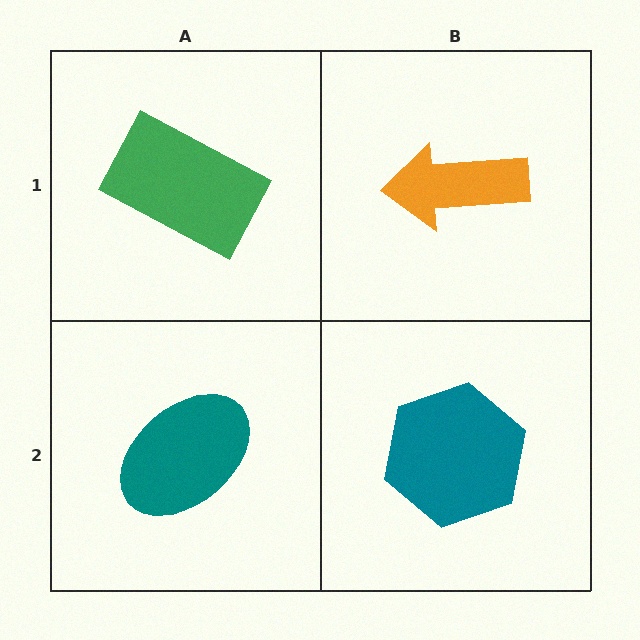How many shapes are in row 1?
2 shapes.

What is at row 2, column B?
A teal hexagon.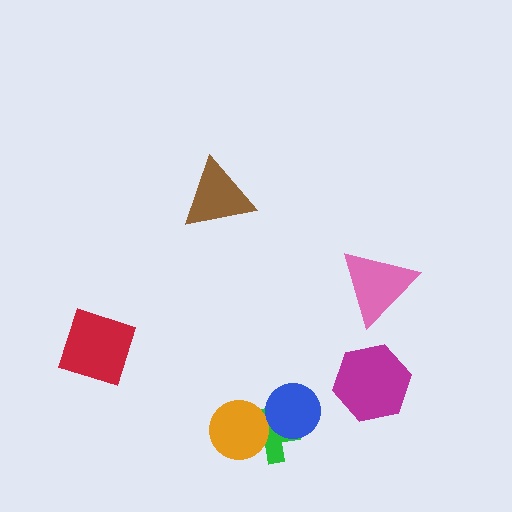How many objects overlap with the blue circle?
1 object overlaps with the blue circle.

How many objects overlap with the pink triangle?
0 objects overlap with the pink triangle.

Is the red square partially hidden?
No, no other shape covers it.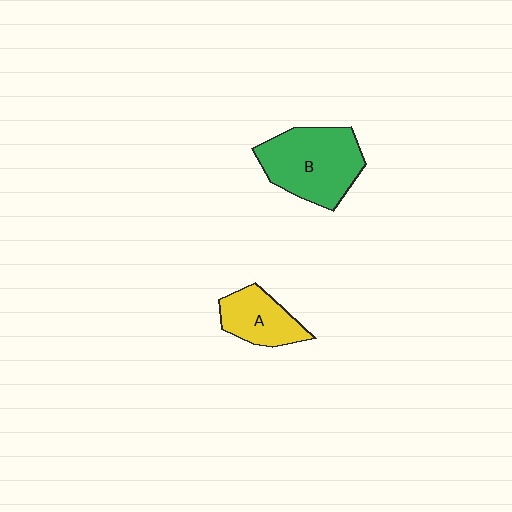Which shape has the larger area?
Shape B (green).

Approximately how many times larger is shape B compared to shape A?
Approximately 1.7 times.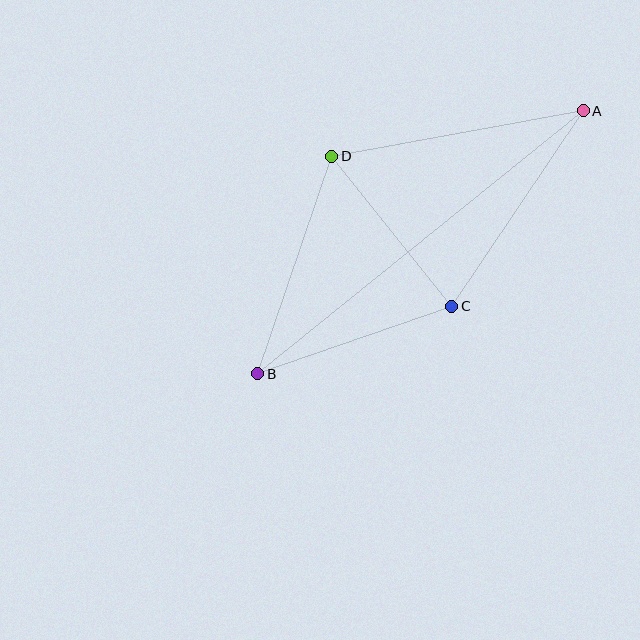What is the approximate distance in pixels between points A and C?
The distance between A and C is approximately 236 pixels.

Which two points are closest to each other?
Points C and D are closest to each other.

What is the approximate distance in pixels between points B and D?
The distance between B and D is approximately 230 pixels.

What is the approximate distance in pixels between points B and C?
The distance between B and C is approximately 205 pixels.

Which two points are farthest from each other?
Points A and B are farthest from each other.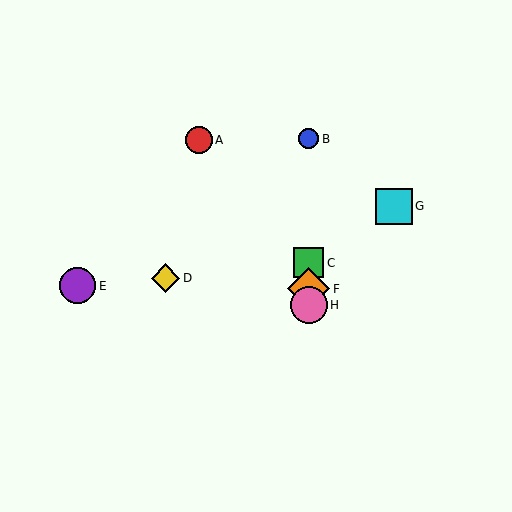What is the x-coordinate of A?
Object A is at x≈199.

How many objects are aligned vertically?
4 objects (B, C, F, H) are aligned vertically.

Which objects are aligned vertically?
Objects B, C, F, H are aligned vertically.